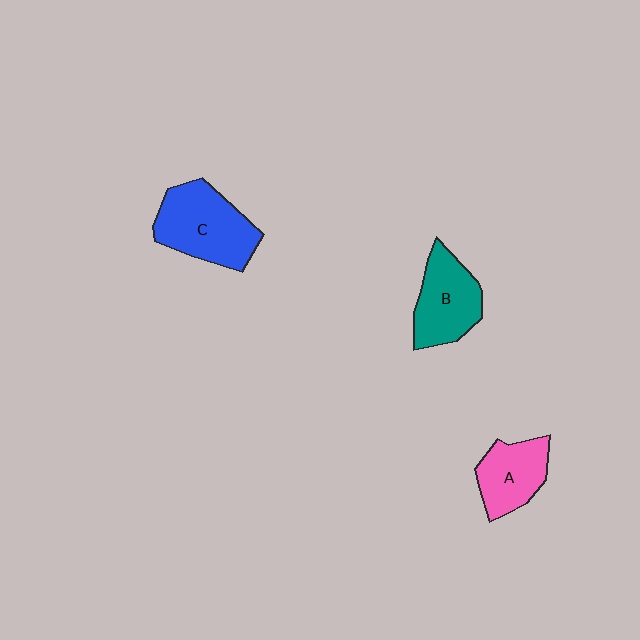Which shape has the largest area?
Shape C (blue).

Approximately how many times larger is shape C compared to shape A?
Approximately 1.4 times.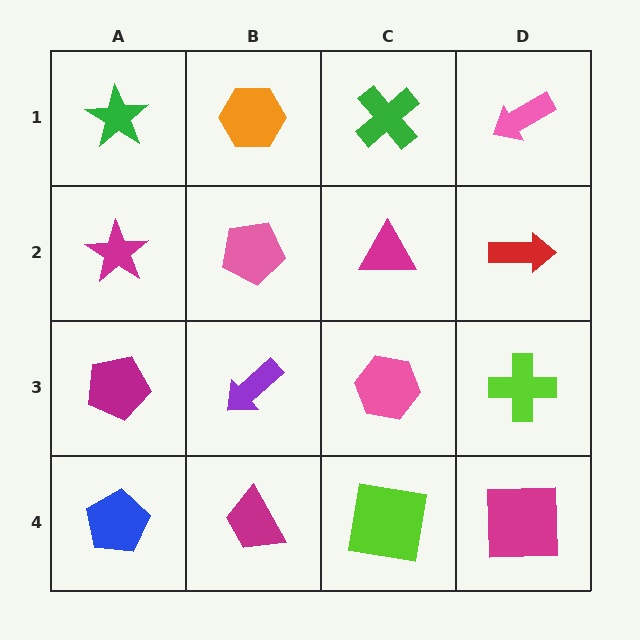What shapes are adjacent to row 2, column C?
A green cross (row 1, column C), a pink hexagon (row 3, column C), a pink pentagon (row 2, column B), a red arrow (row 2, column D).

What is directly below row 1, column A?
A magenta star.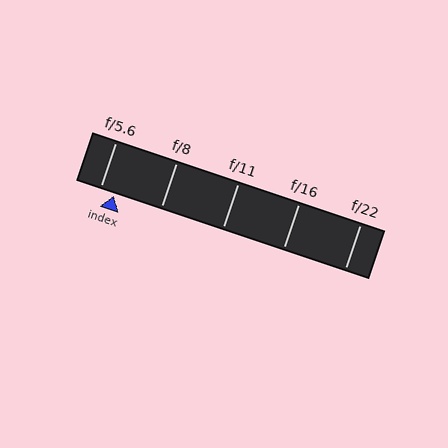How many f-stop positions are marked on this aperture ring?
There are 5 f-stop positions marked.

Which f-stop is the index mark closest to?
The index mark is closest to f/5.6.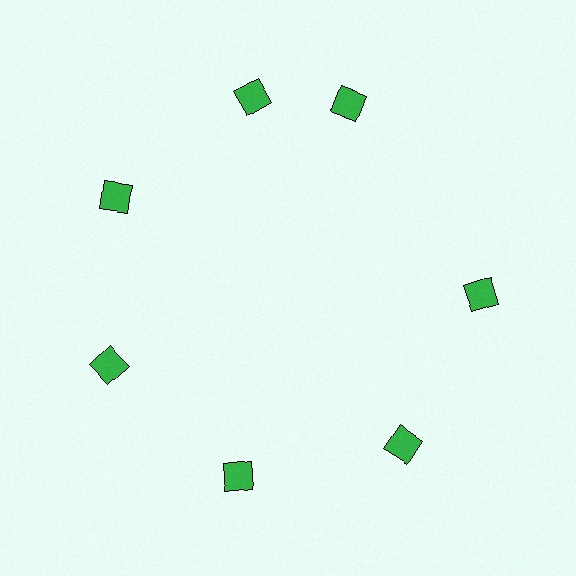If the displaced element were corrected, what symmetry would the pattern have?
It would have 7-fold rotational symmetry — the pattern would map onto itself every 51 degrees.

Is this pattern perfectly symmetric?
No. The 7 green diamonds are arranged in a ring, but one element near the 1 o'clock position is rotated out of alignment along the ring, breaking the 7-fold rotational symmetry.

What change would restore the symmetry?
The symmetry would be restored by rotating it back into even spacing with its neighbors so that all 7 diamonds sit at equal angles and equal distance from the center.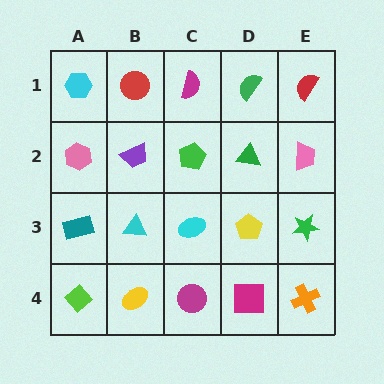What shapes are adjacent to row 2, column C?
A magenta semicircle (row 1, column C), a cyan ellipse (row 3, column C), a purple trapezoid (row 2, column B), a green triangle (row 2, column D).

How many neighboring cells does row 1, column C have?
3.